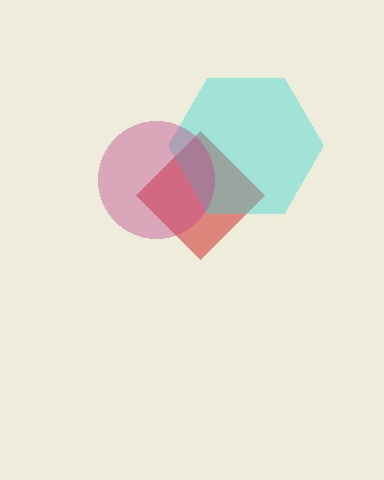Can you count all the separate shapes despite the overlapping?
Yes, there are 3 separate shapes.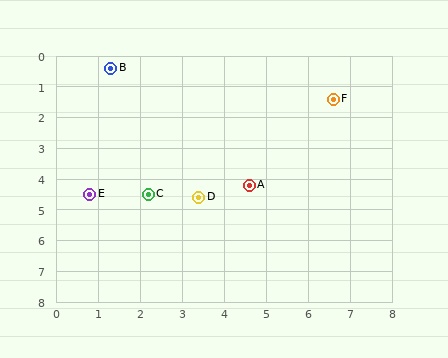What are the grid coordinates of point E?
Point E is at approximately (0.8, 4.5).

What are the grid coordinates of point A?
Point A is at approximately (4.6, 4.2).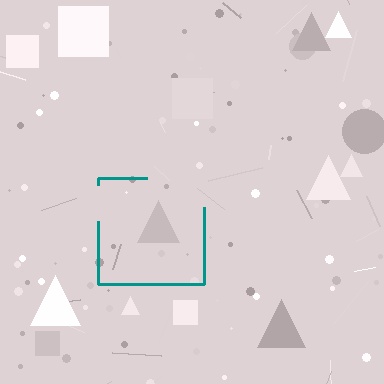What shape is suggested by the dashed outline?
The dashed outline suggests a square.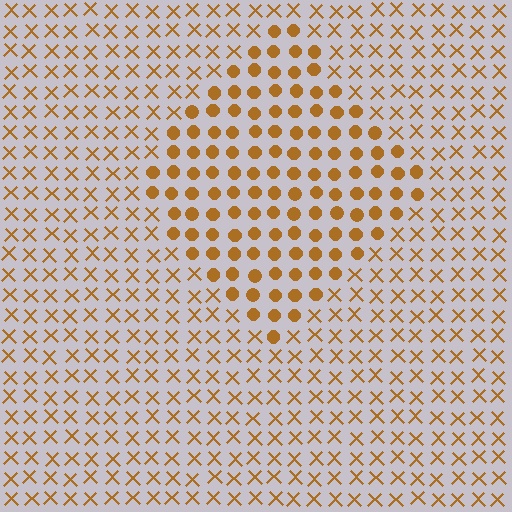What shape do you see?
I see a diamond.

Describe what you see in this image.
The image is filled with small brown elements arranged in a uniform grid. A diamond-shaped region contains circles, while the surrounding area contains X marks. The boundary is defined purely by the change in element shape.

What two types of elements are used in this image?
The image uses circles inside the diamond region and X marks outside it.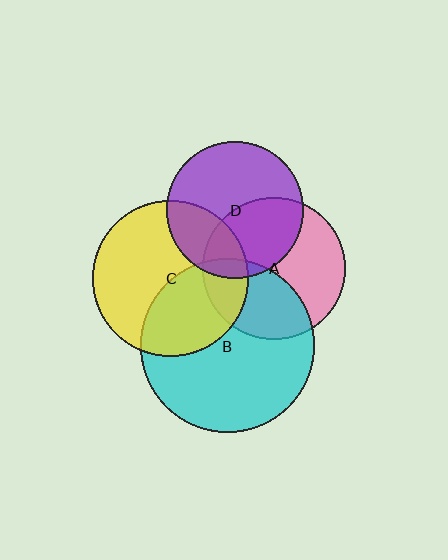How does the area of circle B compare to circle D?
Approximately 1.6 times.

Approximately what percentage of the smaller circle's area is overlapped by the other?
Approximately 20%.